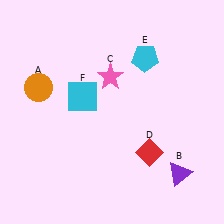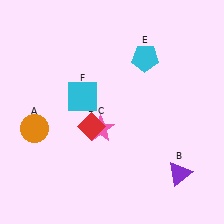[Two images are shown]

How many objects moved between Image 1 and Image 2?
3 objects moved between the two images.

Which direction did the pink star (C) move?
The pink star (C) moved down.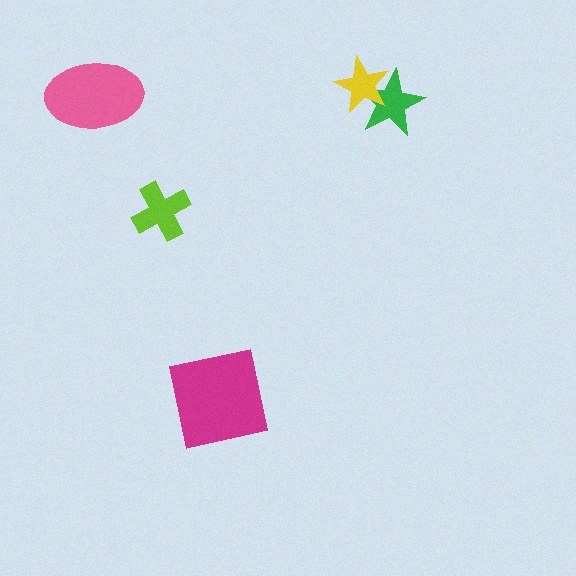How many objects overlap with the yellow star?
1 object overlaps with the yellow star.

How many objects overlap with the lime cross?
0 objects overlap with the lime cross.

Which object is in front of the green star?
The yellow star is in front of the green star.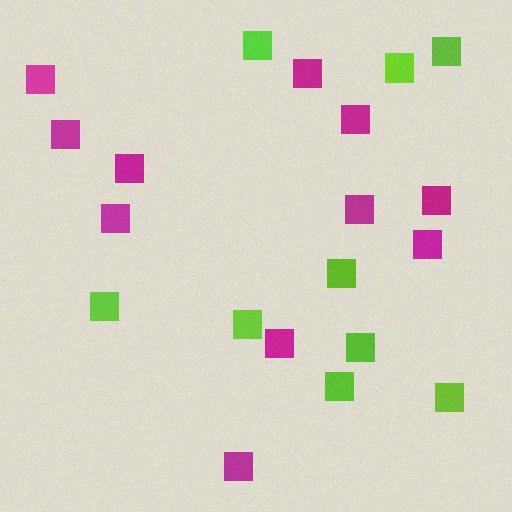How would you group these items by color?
There are 2 groups: one group of lime squares (9) and one group of magenta squares (11).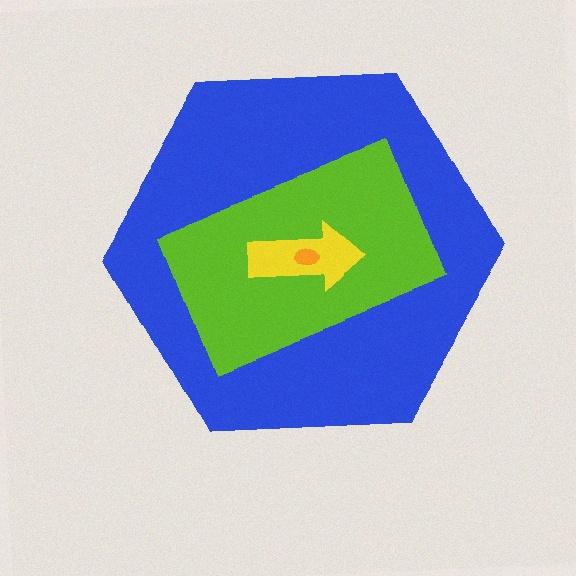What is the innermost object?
The orange ellipse.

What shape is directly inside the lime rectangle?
The yellow arrow.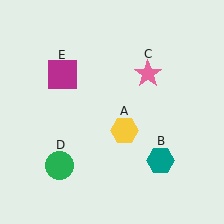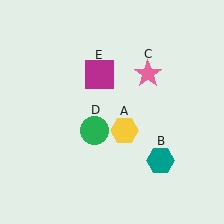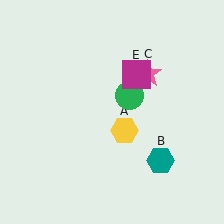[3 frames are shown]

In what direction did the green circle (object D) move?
The green circle (object D) moved up and to the right.